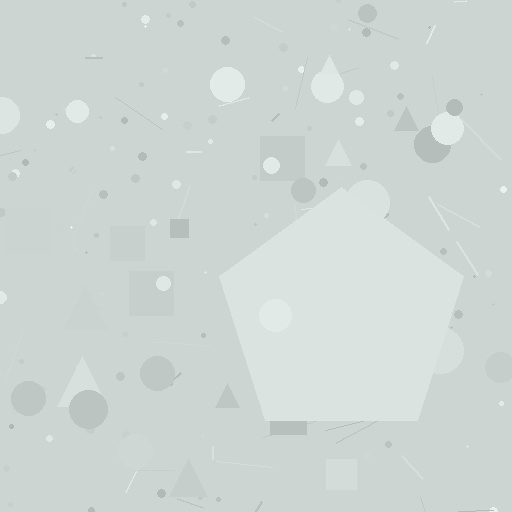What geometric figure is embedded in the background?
A pentagon is embedded in the background.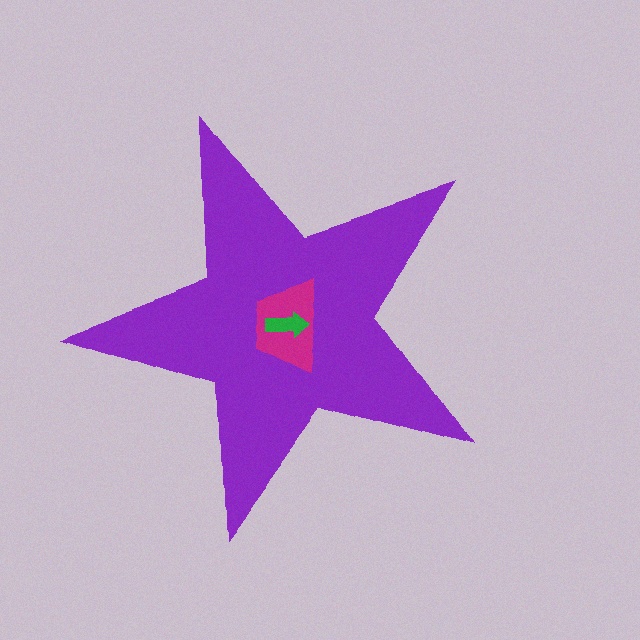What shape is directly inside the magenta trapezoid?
The green arrow.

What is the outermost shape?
The purple star.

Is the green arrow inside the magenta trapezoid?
Yes.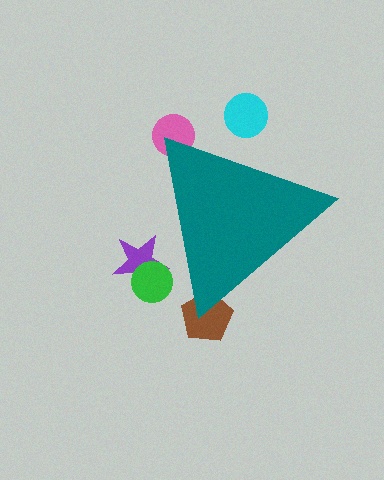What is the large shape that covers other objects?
A teal triangle.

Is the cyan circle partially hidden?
Yes, the cyan circle is partially hidden behind the teal triangle.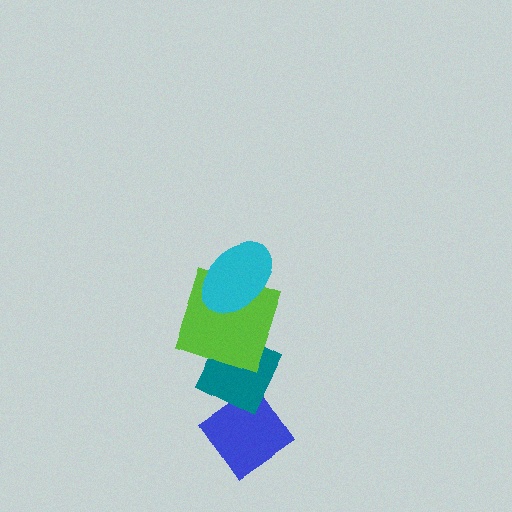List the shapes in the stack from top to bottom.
From top to bottom: the cyan ellipse, the lime square, the teal diamond, the blue diamond.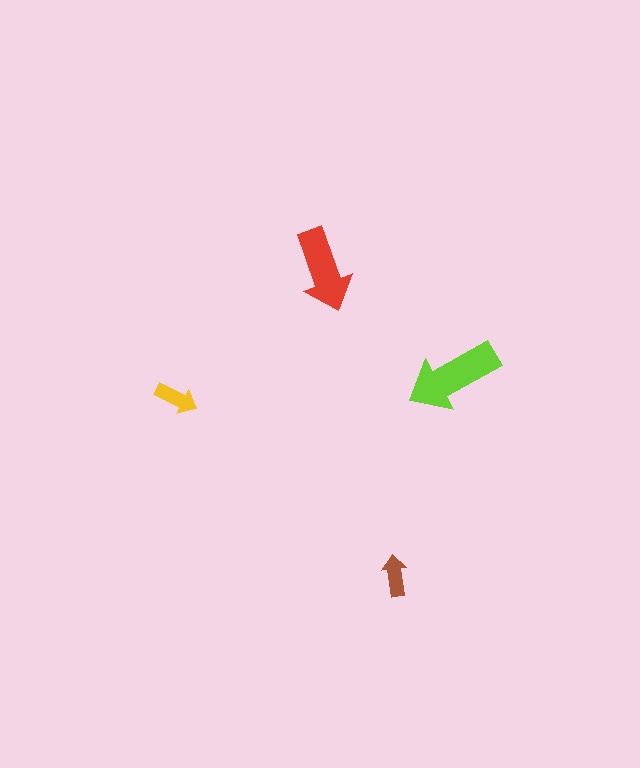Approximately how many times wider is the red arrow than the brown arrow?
About 2 times wider.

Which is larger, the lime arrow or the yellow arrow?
The lime one.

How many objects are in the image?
There are 4 objects in the image.